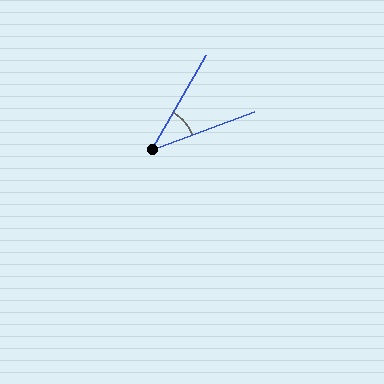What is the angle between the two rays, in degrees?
Approximately 39 degrees.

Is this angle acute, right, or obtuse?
It is acute.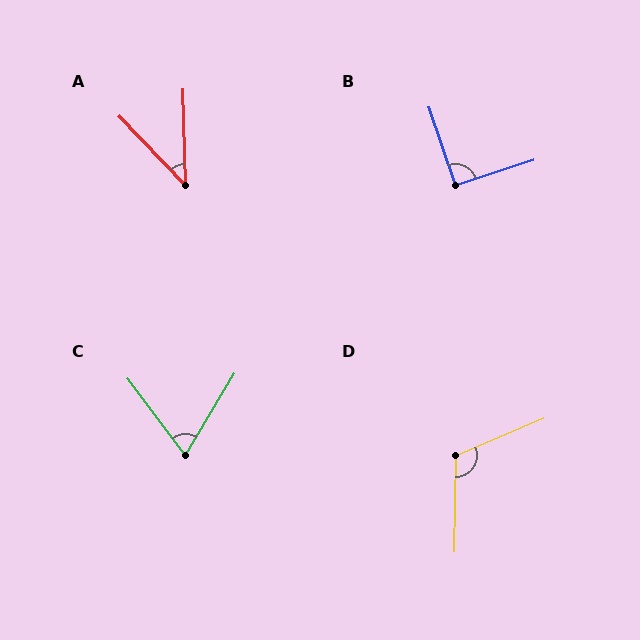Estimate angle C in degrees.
Approximately 68 degrees.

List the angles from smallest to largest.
A (42°), C (68°), B (91°), D (114°).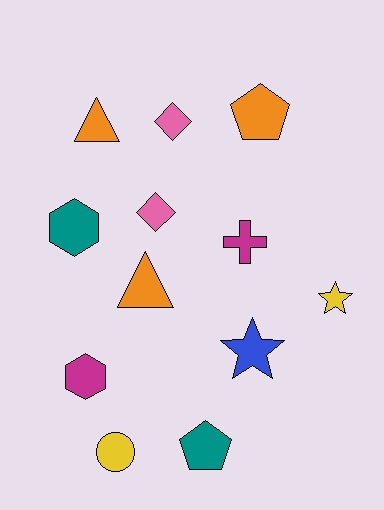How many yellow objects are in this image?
There are 2 yellow objects.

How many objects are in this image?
There are 12 objects.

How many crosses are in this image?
There is 1 cross.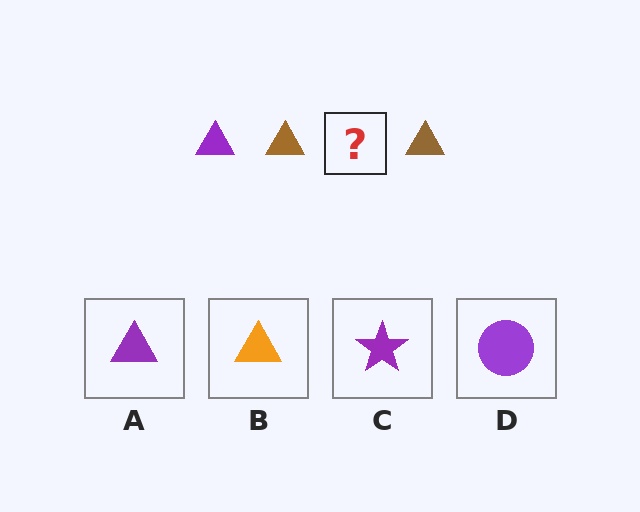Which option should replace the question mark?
Option A.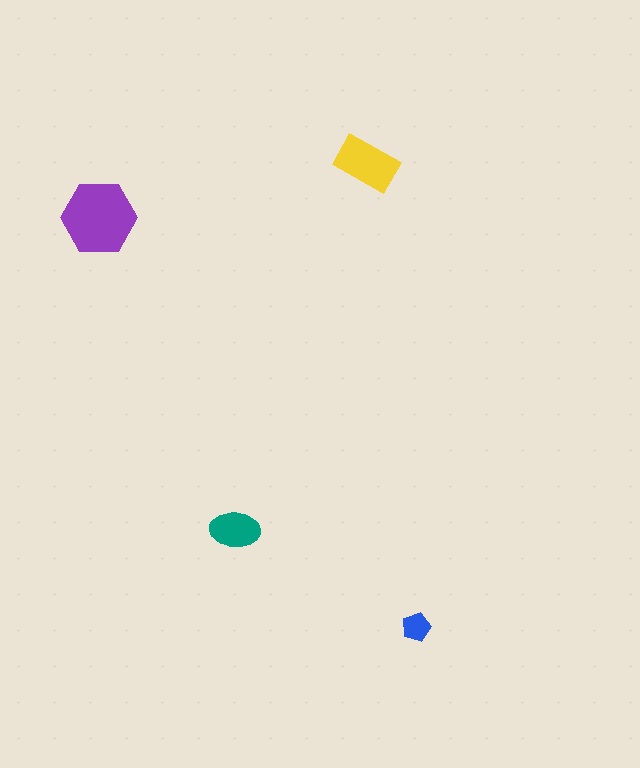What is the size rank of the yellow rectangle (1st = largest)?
2nd.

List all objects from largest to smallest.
The purple hexagon, the yellow rectangle, the teal ellipse, the blue pentagon.